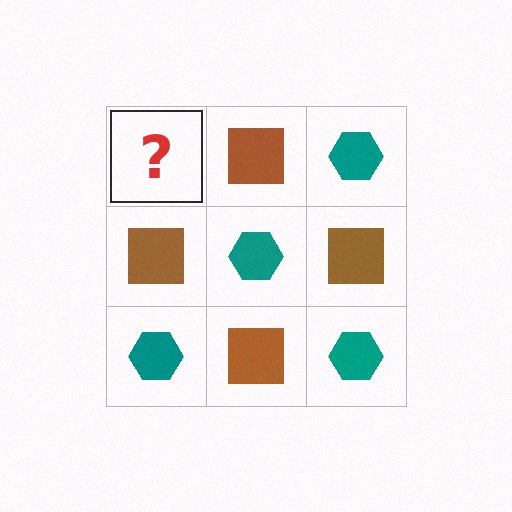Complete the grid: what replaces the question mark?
The question mark should be replaced with a teal hexagon.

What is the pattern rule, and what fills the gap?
The rule is that it alternates teal hexagon and brown square in a checkerboard pattern. The gap should be filled with a teal hexagon.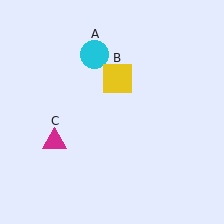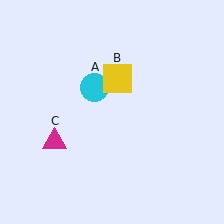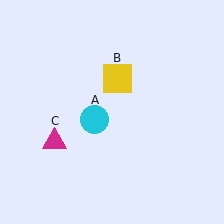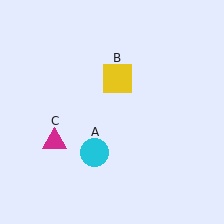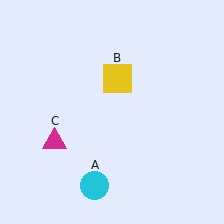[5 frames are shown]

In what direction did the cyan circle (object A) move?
The cyan circle (object A) moved down.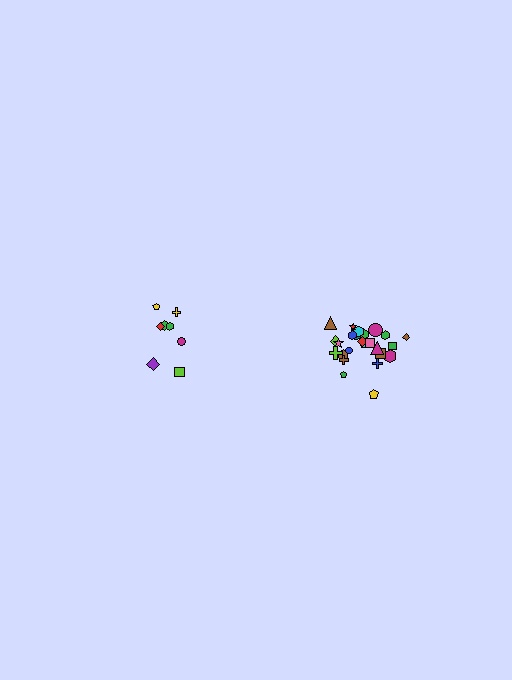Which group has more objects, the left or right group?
The right group.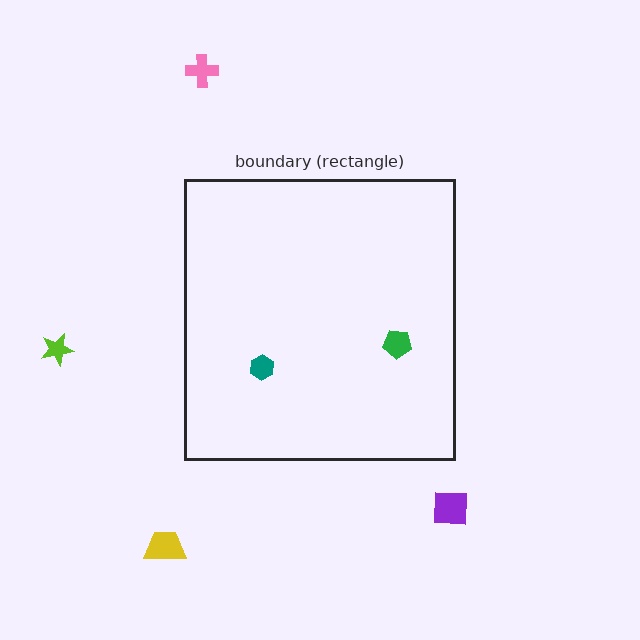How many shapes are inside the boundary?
2 inside, 4 outside.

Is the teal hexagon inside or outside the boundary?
Inside.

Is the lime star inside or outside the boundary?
Outside.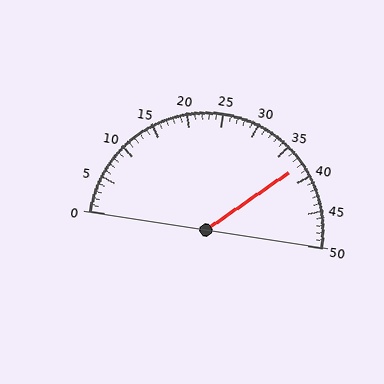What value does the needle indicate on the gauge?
The needle indicates approximately 38.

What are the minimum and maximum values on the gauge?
The gauge ranges from 0 to 50.